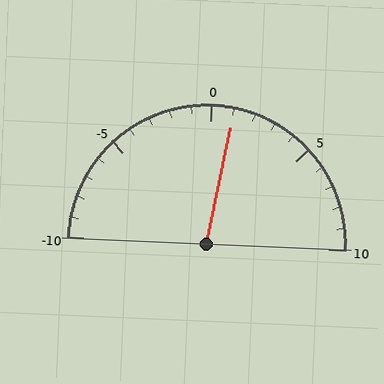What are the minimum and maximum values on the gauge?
The gauge ranges from -10 to 10.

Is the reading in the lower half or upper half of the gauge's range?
The reading is in the upper half of the range (-10 to 10).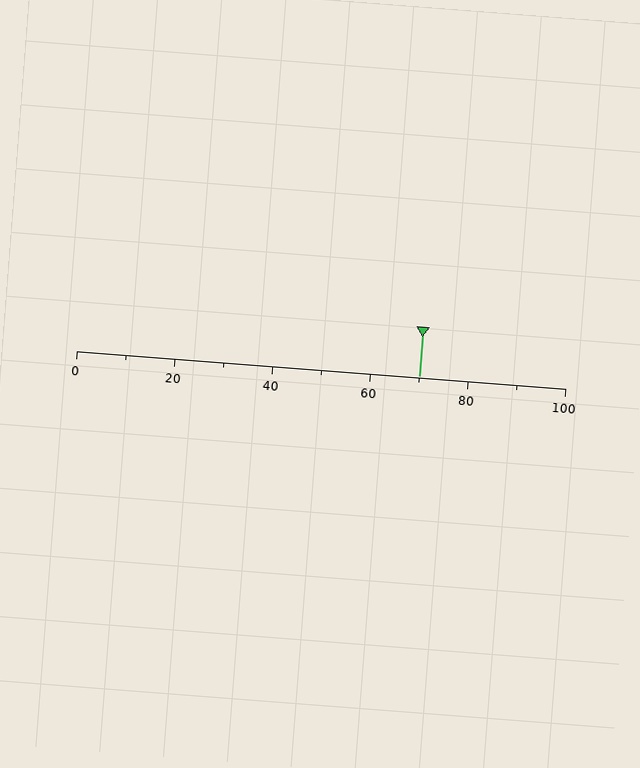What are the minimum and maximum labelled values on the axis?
The axis runs from 0 to 100.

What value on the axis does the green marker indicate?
The marker indicates approximately 70.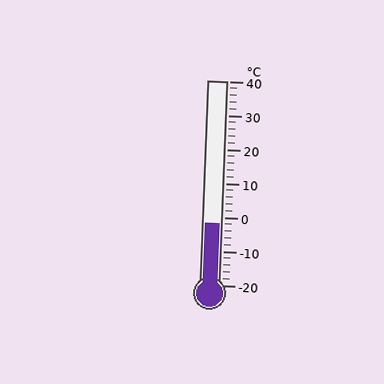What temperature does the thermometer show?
The thermometer shows approximately -2°C.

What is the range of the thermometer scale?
The thermometer scale ranges from -20°C to 40°C.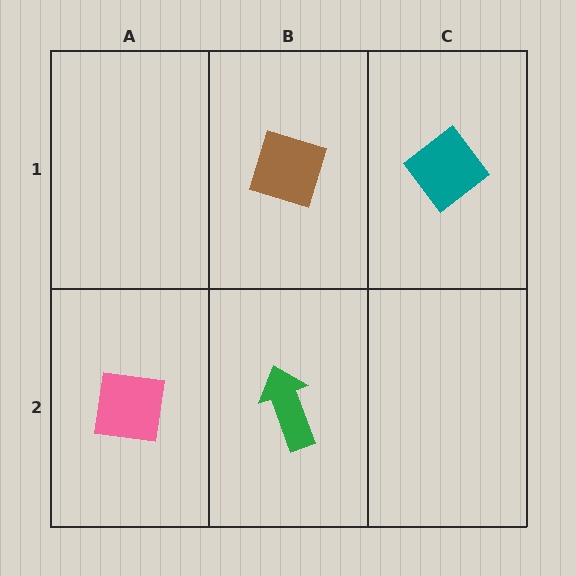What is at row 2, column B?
A green arrow.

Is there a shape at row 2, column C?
No, that cell is empty.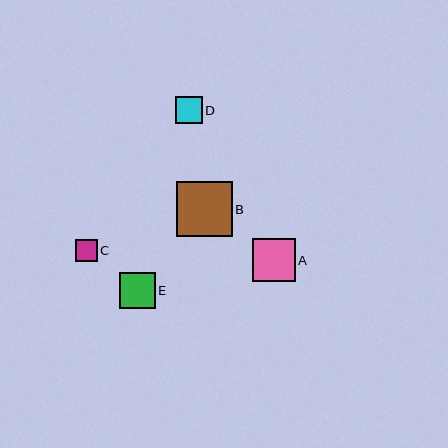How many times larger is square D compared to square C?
Square D is approximately 1.2 times the size of square C.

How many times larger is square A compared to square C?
Square A is approximately 2.0 times the size of square C.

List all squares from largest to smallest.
From largest to smallest: B, A, E, D, C.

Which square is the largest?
Square B is the largest with a size of approximately 55 pixels.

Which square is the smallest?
Square C is the smallest with a size of approximately 22 pixels.